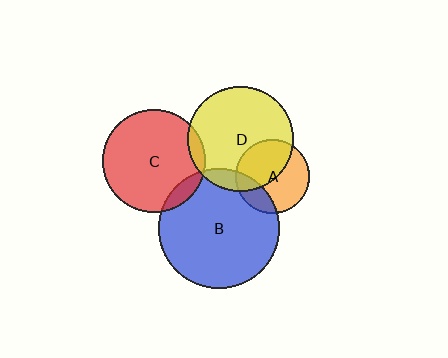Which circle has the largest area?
Circle B (blue).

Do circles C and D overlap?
Yes.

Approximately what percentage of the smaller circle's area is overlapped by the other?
Approximately 5%.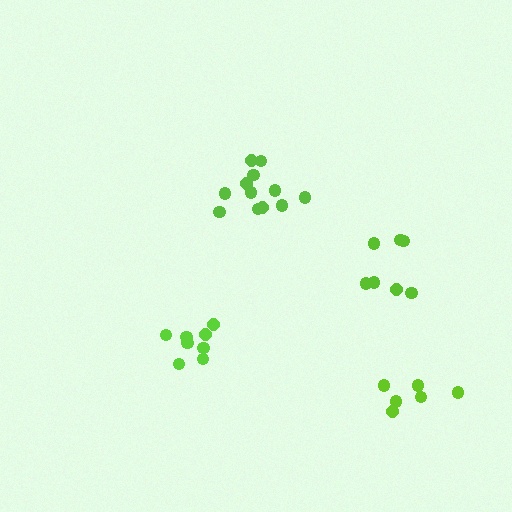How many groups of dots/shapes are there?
There are 4 groups.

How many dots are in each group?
Group 1: 12 dots, Group 2: 7 dots, Group 3: 6 dots, Group 4: 8 dots (33 total).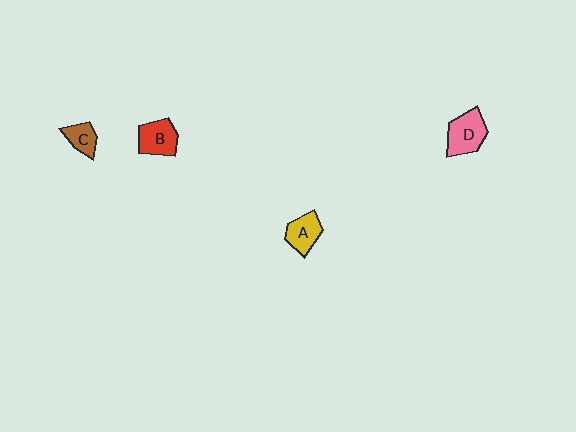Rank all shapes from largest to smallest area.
From largest to smallest: D (pink), B (red), A (yellow), C (brown).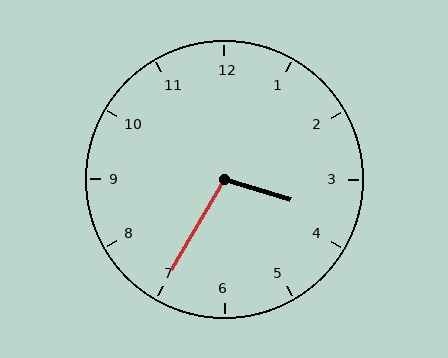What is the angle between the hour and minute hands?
Approximately 102 degrees.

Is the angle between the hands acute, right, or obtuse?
It is obtuse.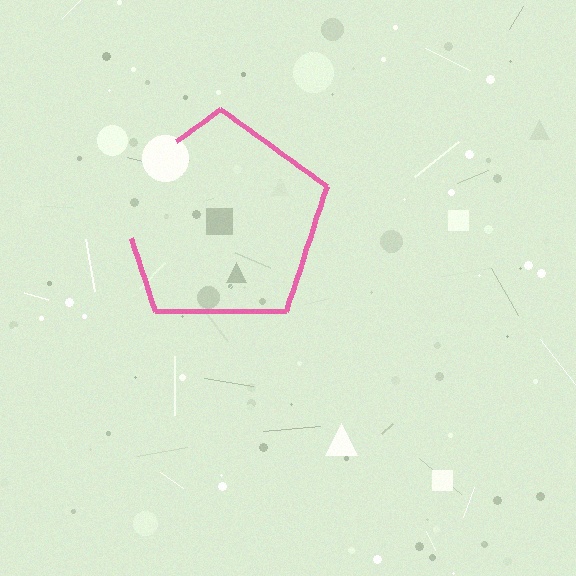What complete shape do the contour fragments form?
The contour fragments form a pentagon.